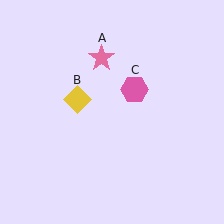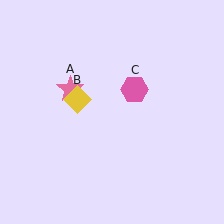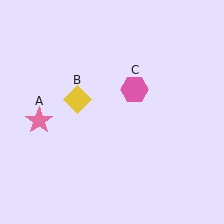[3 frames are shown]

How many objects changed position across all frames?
1 object changed position: pink star (object A).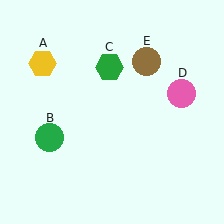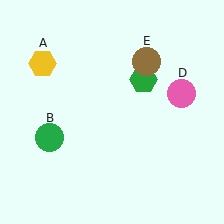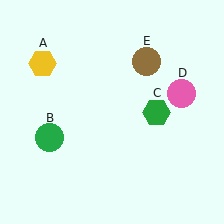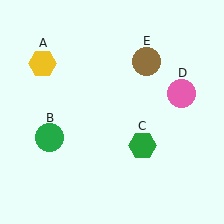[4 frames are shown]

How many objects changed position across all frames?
1 object changed position: green hexagon (object C).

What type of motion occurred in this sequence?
The green hexagon (object C) rotated clockwise around the center of the scene.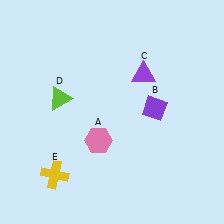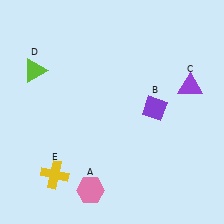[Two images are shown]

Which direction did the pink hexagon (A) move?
The pink hexagon (A) moved down.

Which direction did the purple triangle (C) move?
The purple triangle (C) moved right.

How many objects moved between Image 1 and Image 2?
3 objects moved between the two images.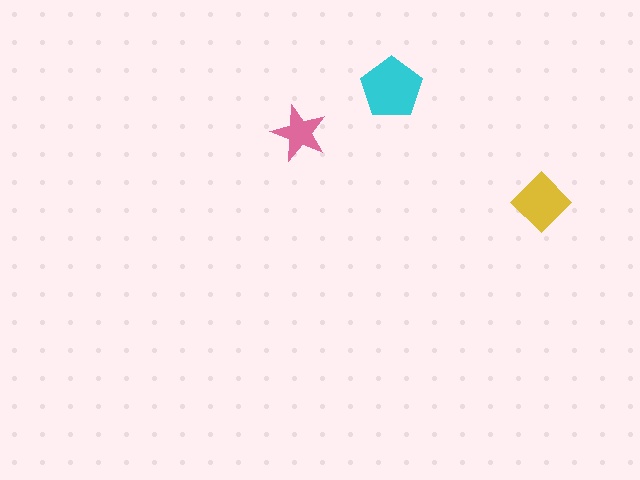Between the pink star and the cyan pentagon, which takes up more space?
The cyan pentagon.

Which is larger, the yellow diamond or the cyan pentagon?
The cyan pentagon.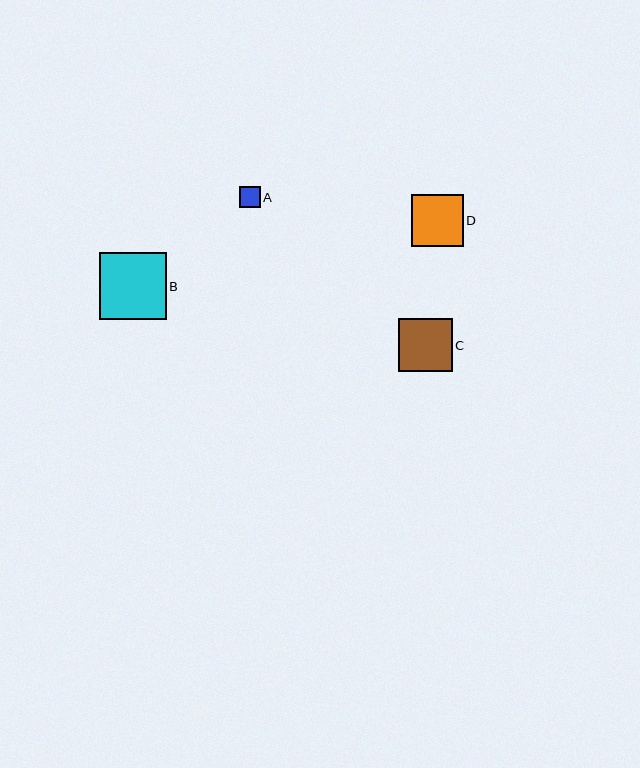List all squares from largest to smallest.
From largest to smallest: B, C, D, A.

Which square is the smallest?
Square A is the smallest with a size of approximately 21 pixels.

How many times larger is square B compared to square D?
Square B is approximately 1.3 times the size of square D.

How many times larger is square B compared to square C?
Square B is approximately 1.2 times the size of square C.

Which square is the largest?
Square B is the largest with a size of approximately 67 pixels.